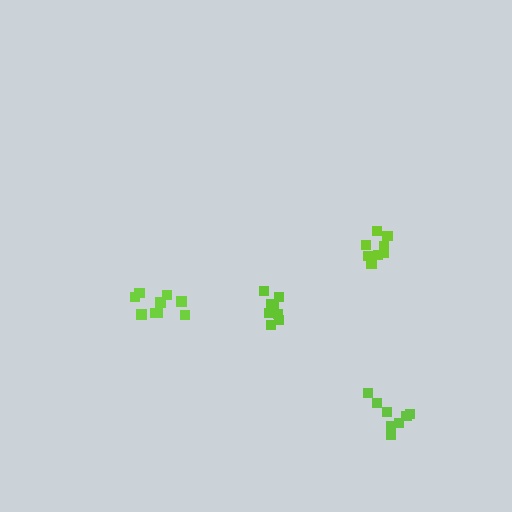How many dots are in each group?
Group 1: 8 dots, Group 2: 8 dots, Group 3: 9 dots, Group 4: 8 dots (33 total).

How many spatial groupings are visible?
There are 4 spatial groupings.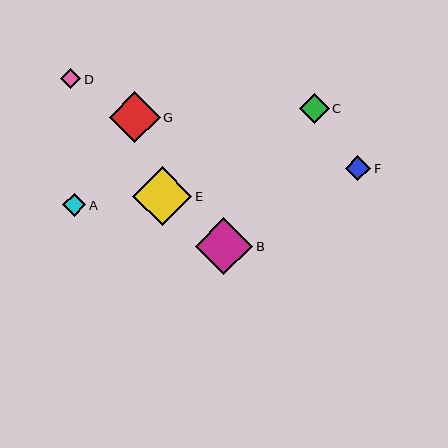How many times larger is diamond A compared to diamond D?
Diamond A is approximately 1.1 times the size of diamond D.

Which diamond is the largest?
Diamond E is the largest with a size of approximately 59 pixels.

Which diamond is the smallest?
Diamond D is the smallest with a size of approximately 20 pixels.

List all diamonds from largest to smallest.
From largest to smallest: E, B, G, C, F, A, D.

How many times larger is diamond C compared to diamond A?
Diamond C is approximately 1.3 times the size of diamond A.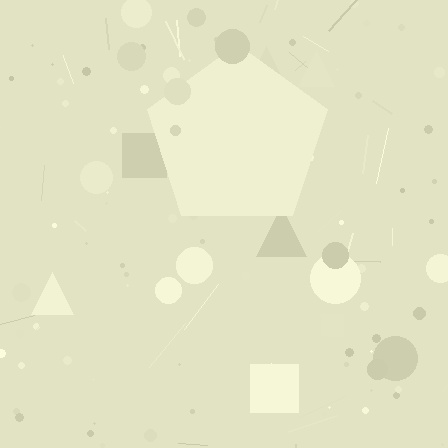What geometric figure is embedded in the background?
A pentagon is embedded in the background.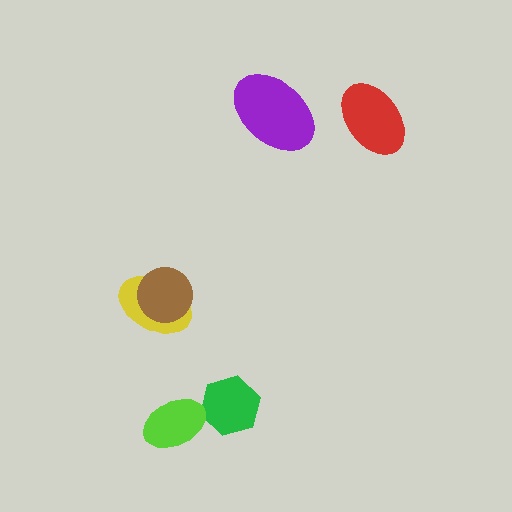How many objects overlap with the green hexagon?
0 objects overlap with the green hexagon.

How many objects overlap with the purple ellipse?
0 objects overlap with the purple ellipse.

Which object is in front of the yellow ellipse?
The brown circle is in front of the yellow ellipse.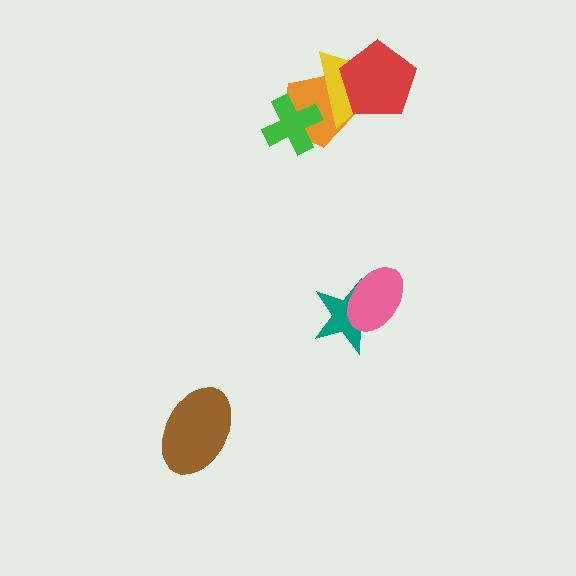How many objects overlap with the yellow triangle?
2 objects overlap with the yellow triangle.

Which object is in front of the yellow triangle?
The red pentagon is in front of the yellow triangle.